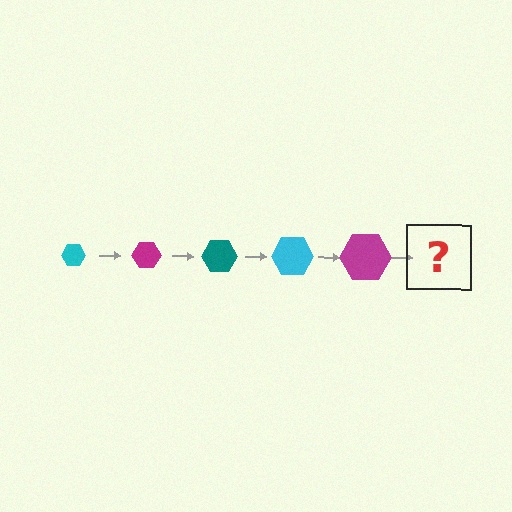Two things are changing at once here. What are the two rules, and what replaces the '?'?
The two rules are that the hexagon grows larger each step and the color cycles through cyan, magenta, and teal. The '?' should be a teal hexagon, larger than the previous one.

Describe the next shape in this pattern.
It should be a teal hexagon, larger than the previous one.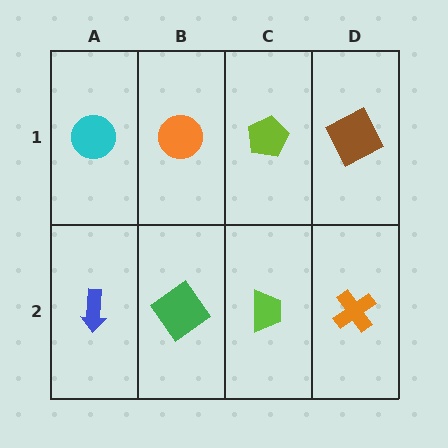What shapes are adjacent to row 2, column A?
A cyan circle (row 1, column A), a green diamond (row 2, column B).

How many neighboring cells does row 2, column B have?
3.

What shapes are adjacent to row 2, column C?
A lime pentagon (row 1, column C), a green diamond (row 2, column B), an orange cross (row 2, column D).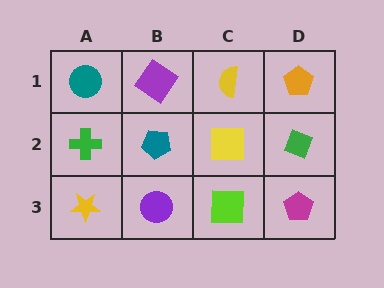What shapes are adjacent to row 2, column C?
A yellow semicircle (row 1, column C), a lime square (row 3, column C), a teal pentagon (row 2, column B), a green diamond (row 2, column D).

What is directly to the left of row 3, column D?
A lime square.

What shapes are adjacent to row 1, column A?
A green cross (row 2, column A), a purple diamond (row 1, column B).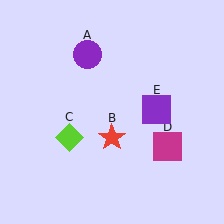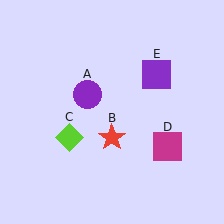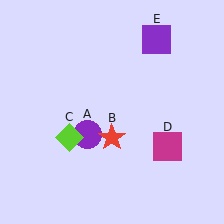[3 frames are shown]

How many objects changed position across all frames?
2 objects changed position: purple circle (object A), purple square (object E).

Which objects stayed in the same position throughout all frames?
Red star (object B) and lime diamond (object C) and magenta square (object D) remained stationary.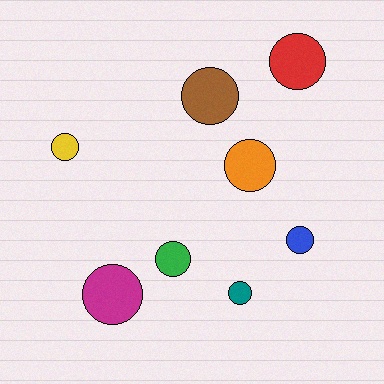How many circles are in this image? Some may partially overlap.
There are 8 circles.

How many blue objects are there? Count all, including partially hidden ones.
There is 1 blue object.